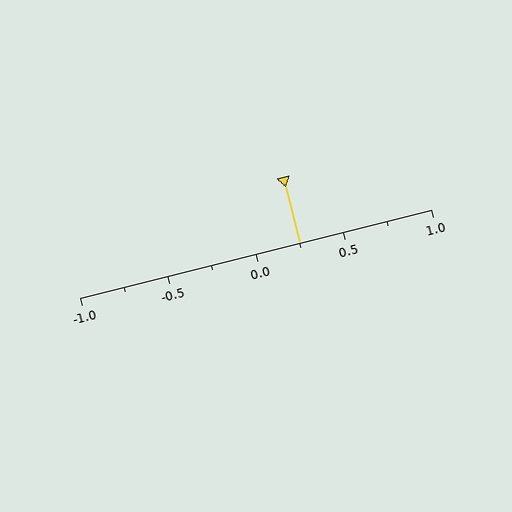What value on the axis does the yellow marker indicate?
The marker indicates approximately 0.25.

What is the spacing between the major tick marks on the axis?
The major ticks are spaced 0.5 apart.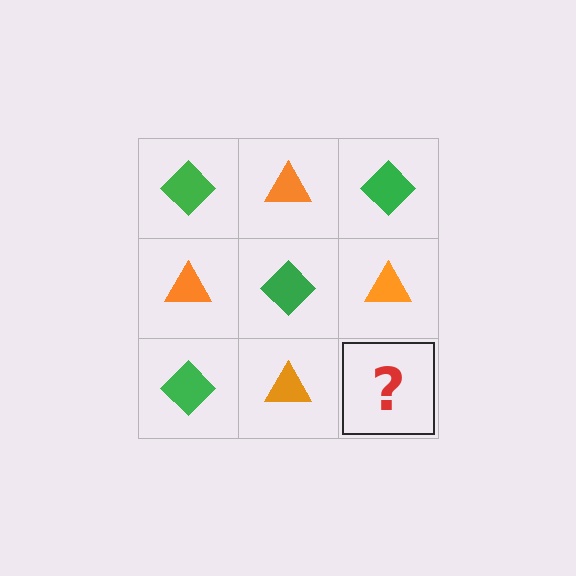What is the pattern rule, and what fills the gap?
The rule is that it alternates green diamond and orange triangle in a checkerboard pattern. The gap should be filled with a green diamond.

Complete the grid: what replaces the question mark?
The question mark should be replaced with a green diamond.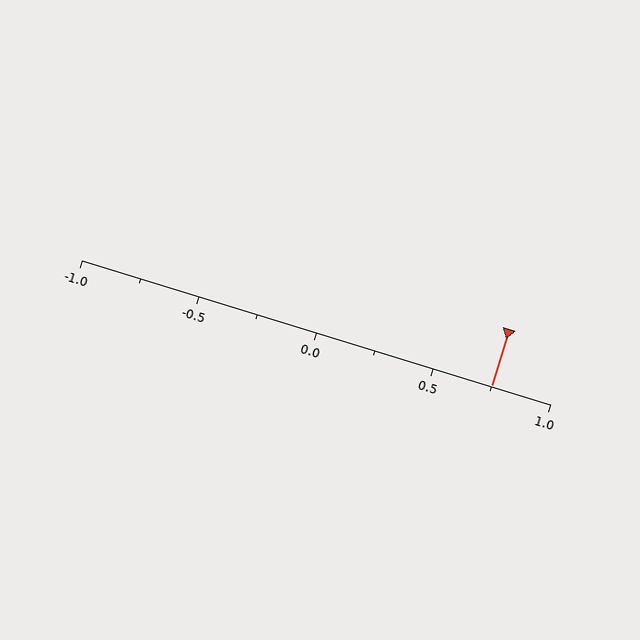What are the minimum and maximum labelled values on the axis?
The axis runs from -1.0 to 1.0.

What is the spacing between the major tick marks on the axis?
The major ticks are spaced 0.5 apart.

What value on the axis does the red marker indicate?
The marker indicates approximately 0.75.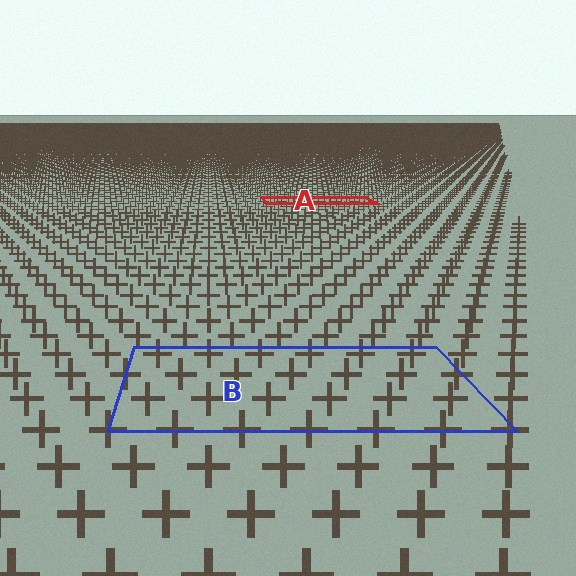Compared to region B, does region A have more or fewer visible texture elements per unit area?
Region A has more texture elements per unit area — they are packed more densely because it is farther away.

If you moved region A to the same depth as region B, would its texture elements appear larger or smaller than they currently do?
They would appear larger. At a closer depth, the same texture elements are projected at a bigger on-screen size.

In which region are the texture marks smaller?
The texture marks are smaller in region A, because it is farther away.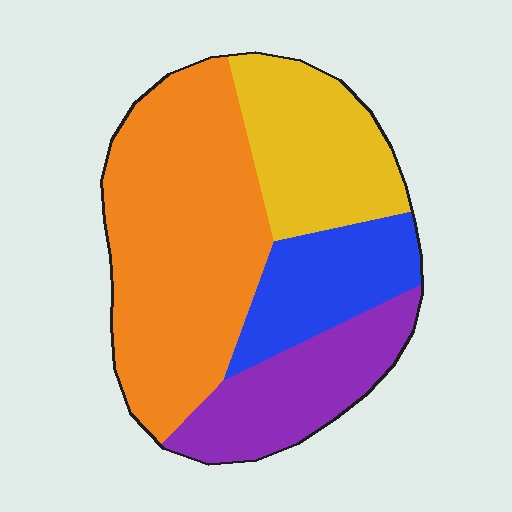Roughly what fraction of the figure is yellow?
Yellow covers around 20% of the figure.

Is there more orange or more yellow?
Orange.